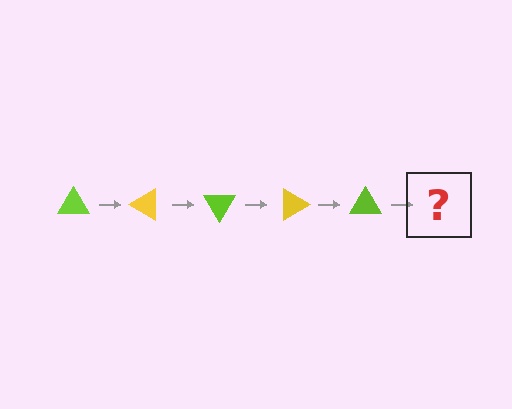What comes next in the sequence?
The next element should be a yellow triangle, rotated 150 degrees from the start.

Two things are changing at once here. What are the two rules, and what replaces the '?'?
The two rules are that it rotates 30 degrees each step and the color cycles through lime and yellow. The '?' should be a yellow triangle, rotated 150 degrees from the start.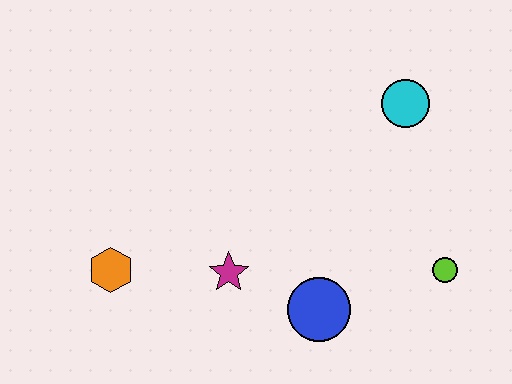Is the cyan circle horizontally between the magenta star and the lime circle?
Yes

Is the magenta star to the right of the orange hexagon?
Yes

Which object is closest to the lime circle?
The blue circle is closest to the lime circle.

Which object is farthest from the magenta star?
The cyan circle is farthest from the magenta star.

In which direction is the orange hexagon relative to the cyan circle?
The orange hexagon is to the left of the cyan circle.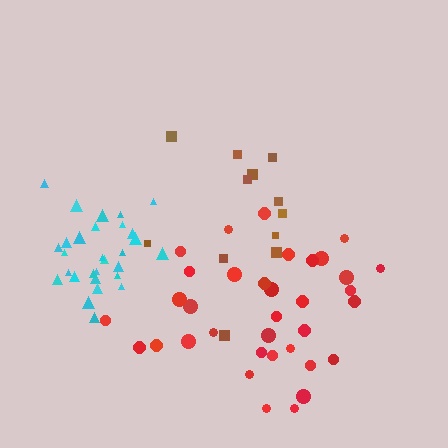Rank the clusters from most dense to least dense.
cyan, red, brown.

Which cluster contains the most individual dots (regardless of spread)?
Red (35).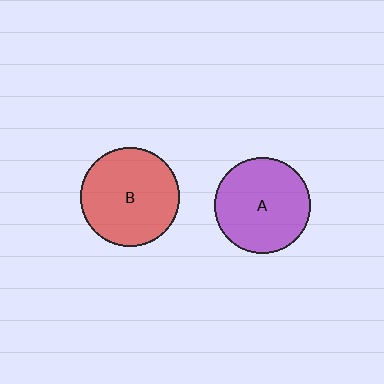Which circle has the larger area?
Circle B (red).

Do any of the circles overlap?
No, none of the circles overlap.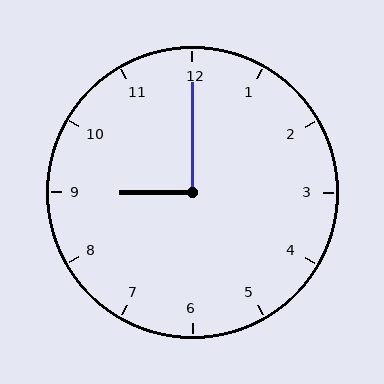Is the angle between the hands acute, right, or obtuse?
It is right.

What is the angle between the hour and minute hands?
Approximately 90 degrees.